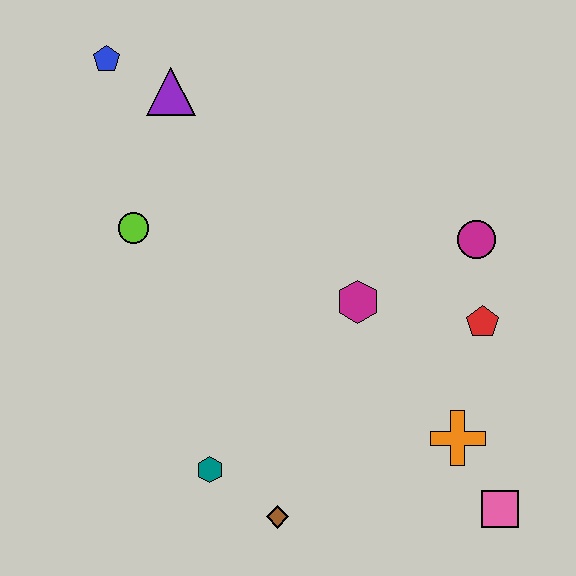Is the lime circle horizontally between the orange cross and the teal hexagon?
No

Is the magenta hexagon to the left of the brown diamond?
No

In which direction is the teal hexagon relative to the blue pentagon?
The teal hexagon is below the blue pentagon.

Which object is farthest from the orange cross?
The blue pentagon is farthest from the orange cross.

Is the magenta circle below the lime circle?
Yes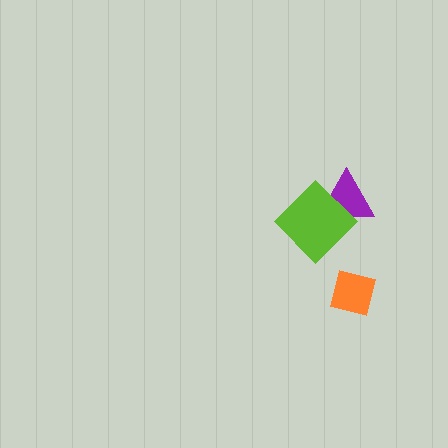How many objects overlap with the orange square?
0 objects overlap with the orange square.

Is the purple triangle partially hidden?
Yes, it is partially covered by another shape.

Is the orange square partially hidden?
No, no other shape covers it.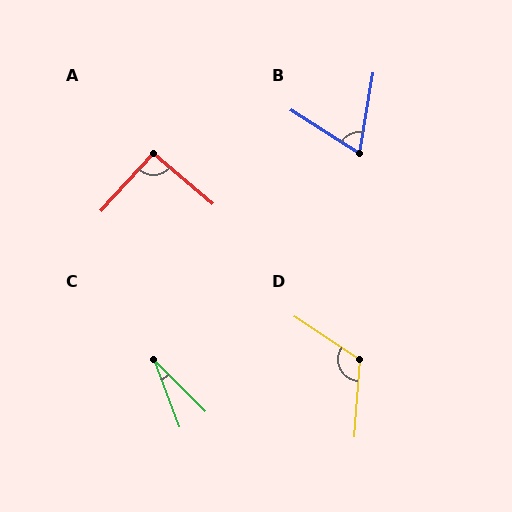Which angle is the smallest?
C, at approximately 24 degrees.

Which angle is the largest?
D, at approximately 120 degrees.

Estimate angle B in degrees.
Approximately 68 degrees.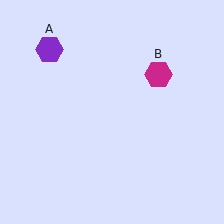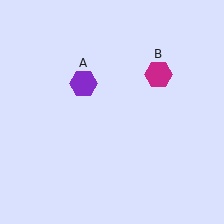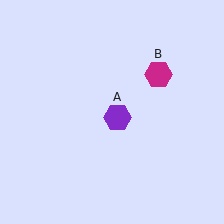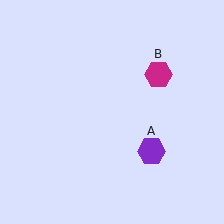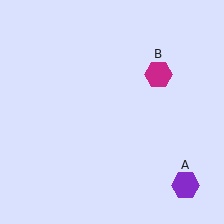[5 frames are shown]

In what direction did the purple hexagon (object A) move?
The purple hexagon (object A) moved down and to the right.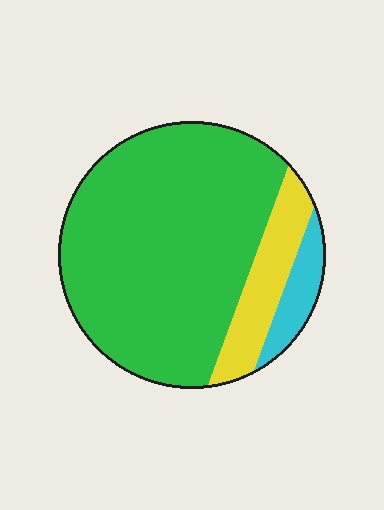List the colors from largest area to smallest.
From largest to smallest: green, yellow, cyan.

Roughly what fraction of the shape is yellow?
Yellow covers about 15% of the shape.